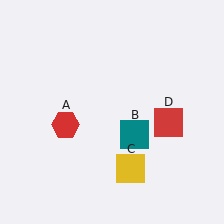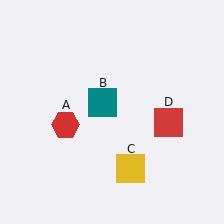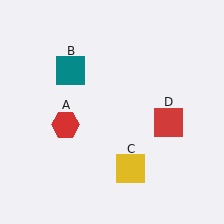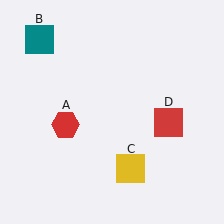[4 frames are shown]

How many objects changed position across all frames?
1 object changed position: teal square (object B).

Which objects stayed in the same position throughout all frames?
Red hexagon (object A) and yellow square (object C) and red square (object D) remained stationary.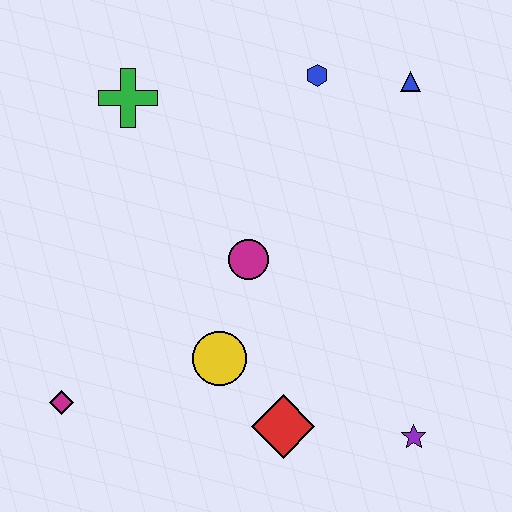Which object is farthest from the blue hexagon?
The magenta diamond is farthest from the blue hexagon.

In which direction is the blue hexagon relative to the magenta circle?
The blue hexagon is above the magenta circle.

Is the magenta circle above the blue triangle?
No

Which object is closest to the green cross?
The blue hexagon is closest to the green cross.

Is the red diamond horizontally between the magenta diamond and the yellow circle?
No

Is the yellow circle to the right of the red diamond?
No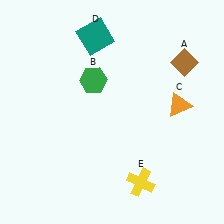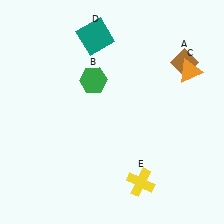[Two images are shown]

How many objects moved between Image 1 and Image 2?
1 object moved between the two images.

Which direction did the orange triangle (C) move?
The orange triangle (C) moved up.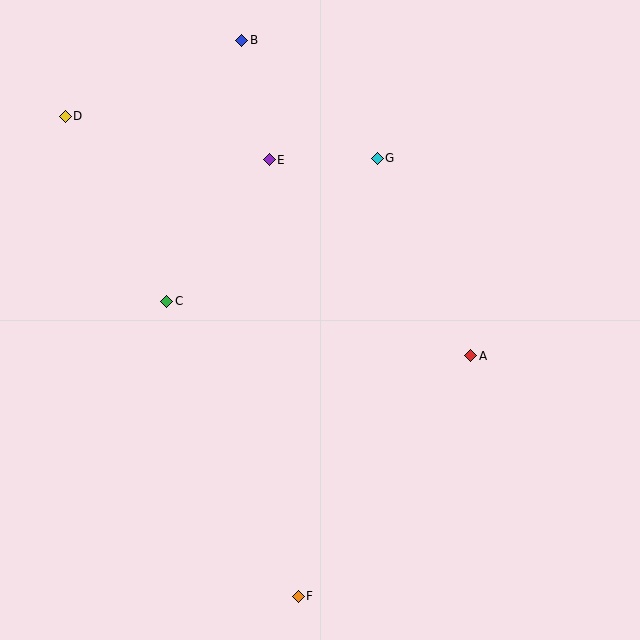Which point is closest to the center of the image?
Point C at (167, 301) is closest to the center.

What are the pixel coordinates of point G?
Point G is at (377, 158).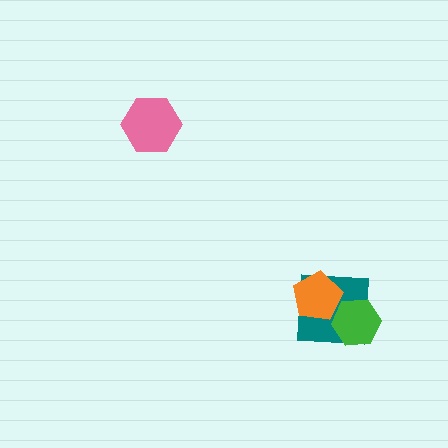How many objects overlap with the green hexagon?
1 object overlaps with the green hexagon.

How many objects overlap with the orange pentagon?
1 object overlaps with the orange pentagon.